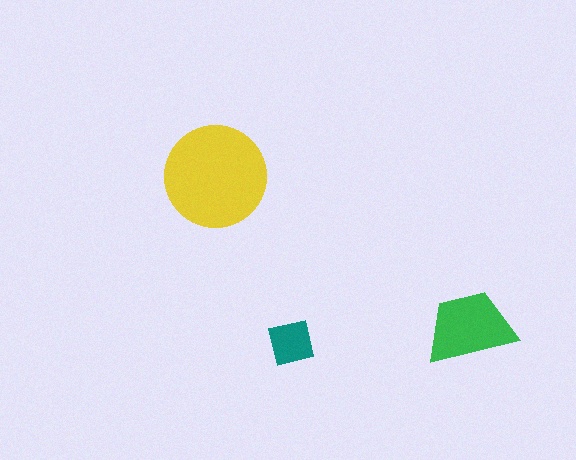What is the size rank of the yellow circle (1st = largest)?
1st.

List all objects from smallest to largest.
The teal square, the green trapezoid, the yellow circle.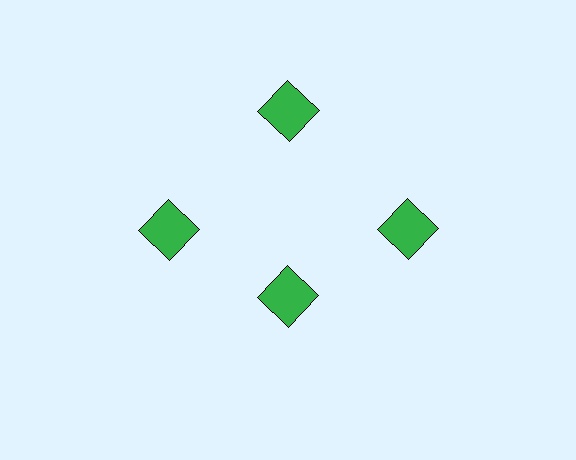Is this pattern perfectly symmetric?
No. The 4 green squares are arranged in a ring, but one element near the 6 o'clock position is pulled inward toward the center, breaking the 4-fold rotational symmetry.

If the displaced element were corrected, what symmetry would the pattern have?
It would have 4-fold rotational symmetry — the pattern would map onto itself every 90 degrees.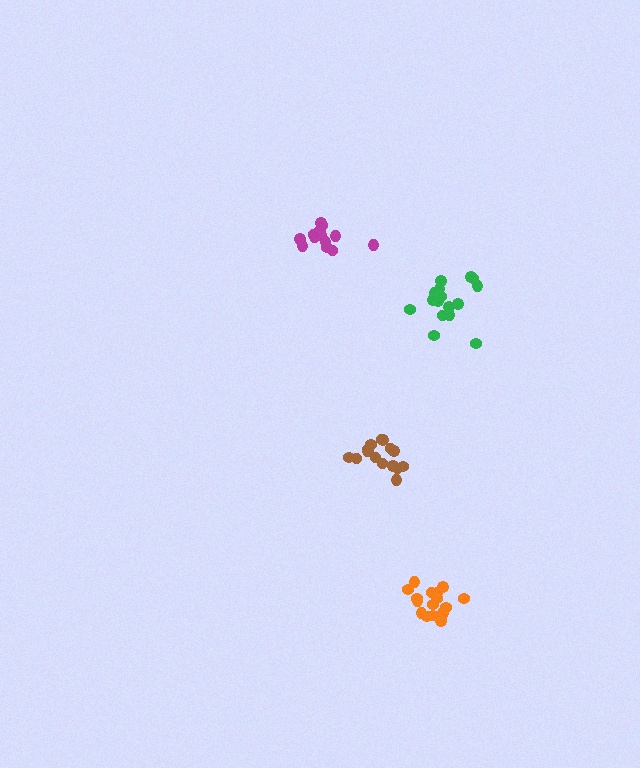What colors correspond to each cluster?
The clusters are colored: orange, green, magenta, brown.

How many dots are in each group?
Group 1: 17 dots, Group 2: 17 dots, Group 3: 15 dots, Group 4: 15 dots (64 total).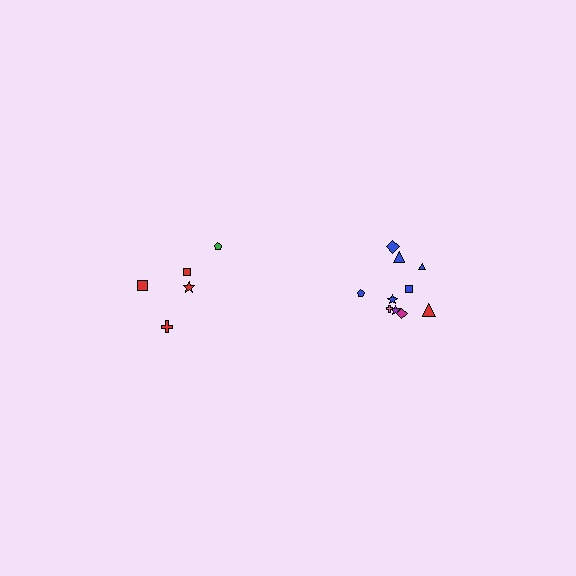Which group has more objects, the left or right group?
The right group.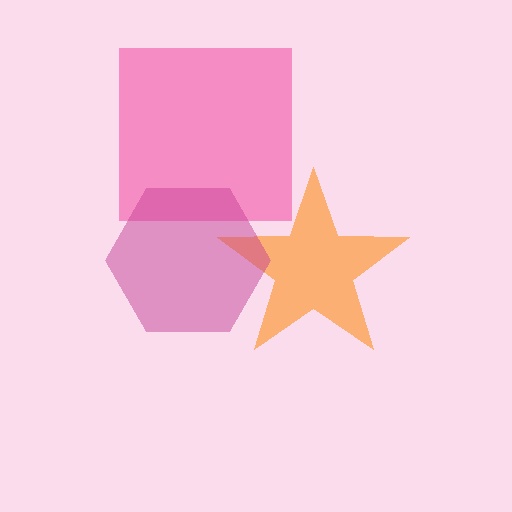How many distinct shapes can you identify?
There are 3 distinct shapes: an orange star, a pink square, a magenta hexagon.